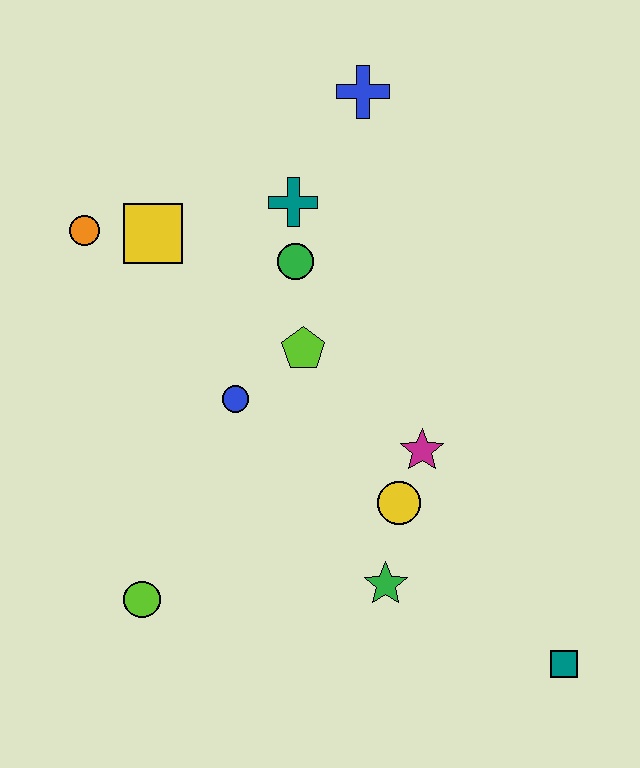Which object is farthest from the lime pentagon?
The teal square is farthest from the lime pentagon.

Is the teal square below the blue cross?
Yes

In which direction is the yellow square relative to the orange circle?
The yellow square is to the right of the orange circle.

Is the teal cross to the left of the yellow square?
No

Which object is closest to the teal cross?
The green circle is closest to the teal cross.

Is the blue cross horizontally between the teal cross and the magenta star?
Yes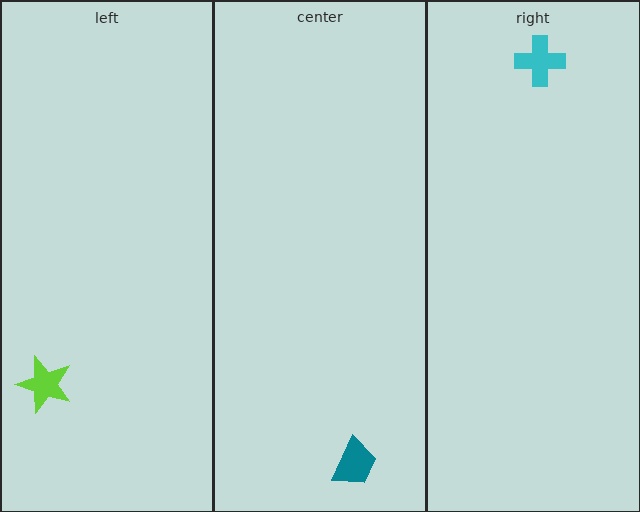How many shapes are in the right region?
1.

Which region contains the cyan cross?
The right region.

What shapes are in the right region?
The cyan cross.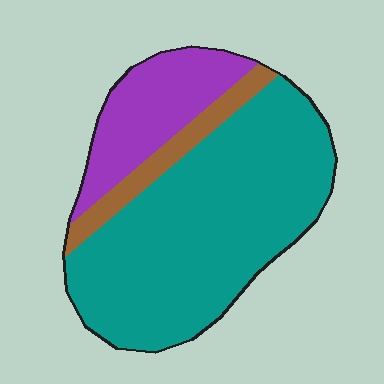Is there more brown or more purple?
Purple.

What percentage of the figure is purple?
Purple covers roughly 20% of the figure.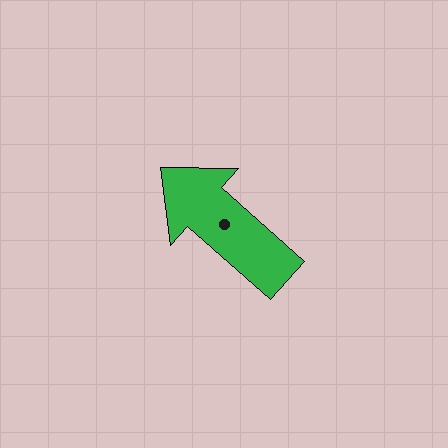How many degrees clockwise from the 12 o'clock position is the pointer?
Approximately 312 degrees.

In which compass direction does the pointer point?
Northwest.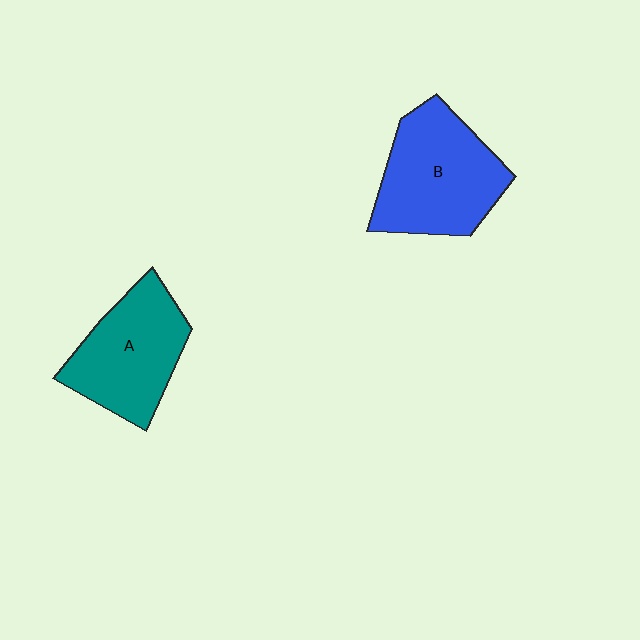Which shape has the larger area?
Shape B (blue).